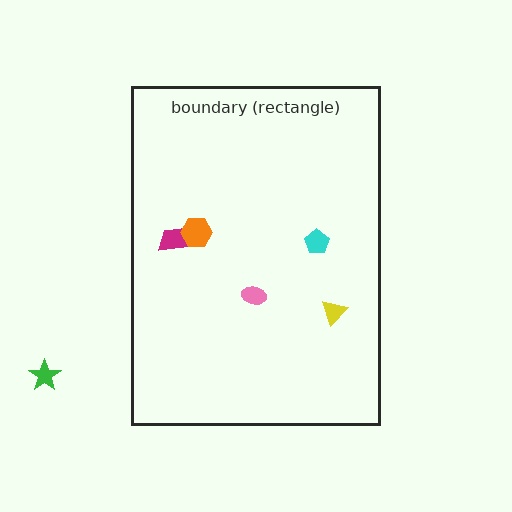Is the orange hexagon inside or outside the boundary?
Inside.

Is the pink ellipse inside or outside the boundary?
Inside.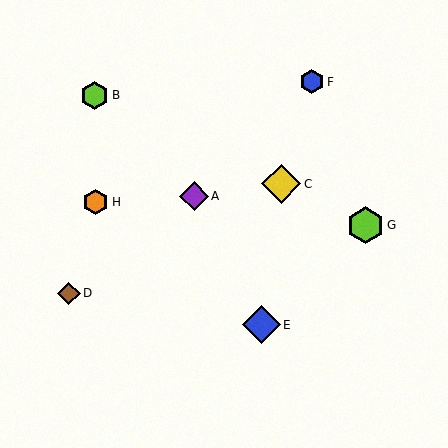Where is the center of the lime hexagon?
The center of the lime hexagon is at (365, 225).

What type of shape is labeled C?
Shape C is a yellow diamond.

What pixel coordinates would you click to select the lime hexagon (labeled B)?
Click at (95, 95) to select the lime hexagon B.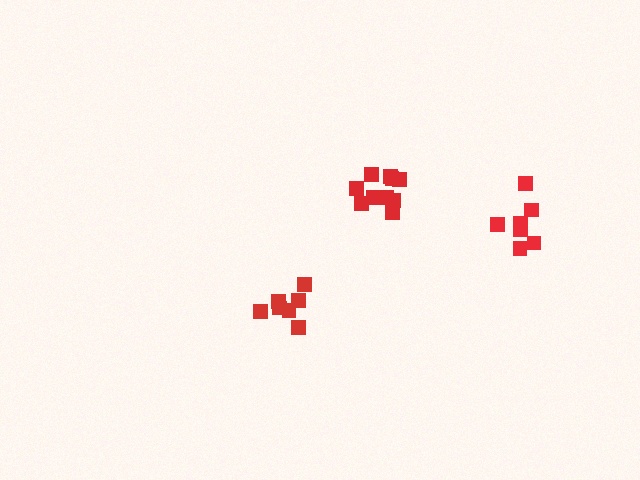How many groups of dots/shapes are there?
There are 3 groups.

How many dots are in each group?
Group 1: 7 dots, Group 2: 10 dots, Group 3: 7 dots (24 total).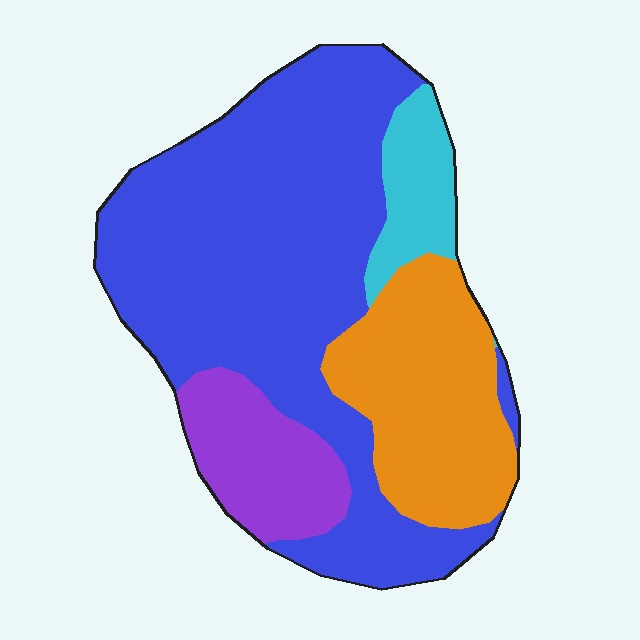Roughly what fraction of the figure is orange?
Orange takes up about one fifth (1/5) of the figure.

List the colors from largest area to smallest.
From largest to smallest: blue, orange, purple, cyan.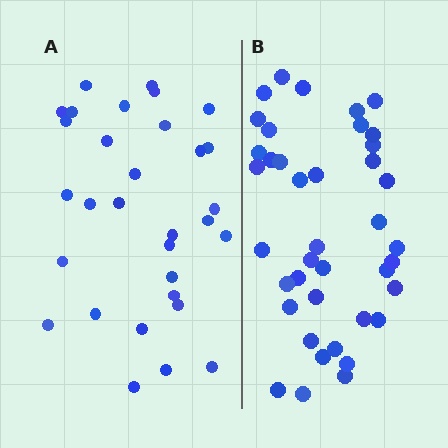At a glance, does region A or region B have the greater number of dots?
Region B (the right region) has more dots.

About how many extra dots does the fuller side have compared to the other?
Region B has roughly 8 or so more dots than region A.